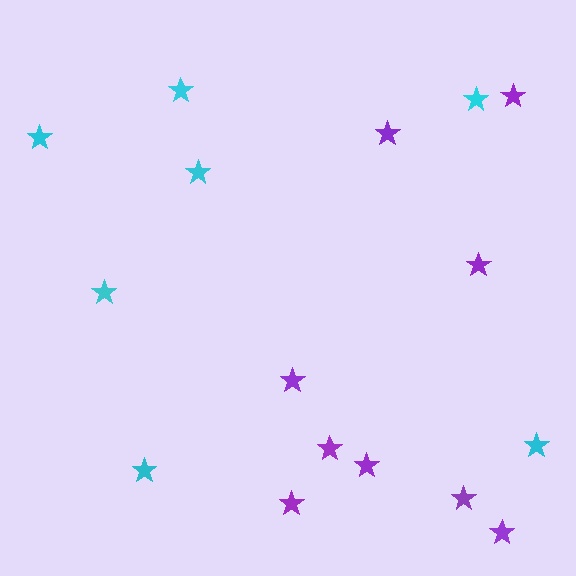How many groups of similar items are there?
There are 2 groups: one group of cyan stars (7) and one group of purple stars (9).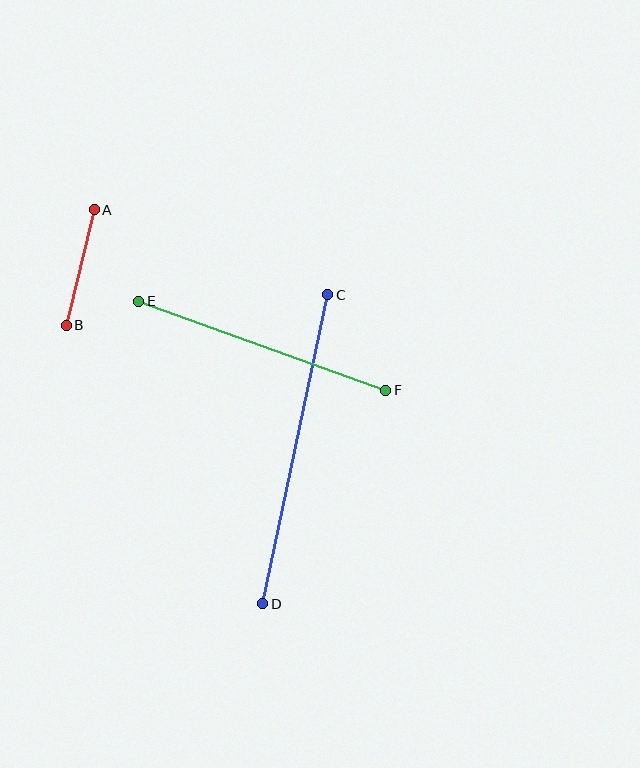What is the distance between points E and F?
The distance is approximately 262 pixels.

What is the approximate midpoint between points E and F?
The midpoint is at approximately (262, 346) pixels.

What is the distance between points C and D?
The distance is approximately 315 pixels.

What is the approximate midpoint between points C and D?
The midpoint is at approximately (295, 449) pixels.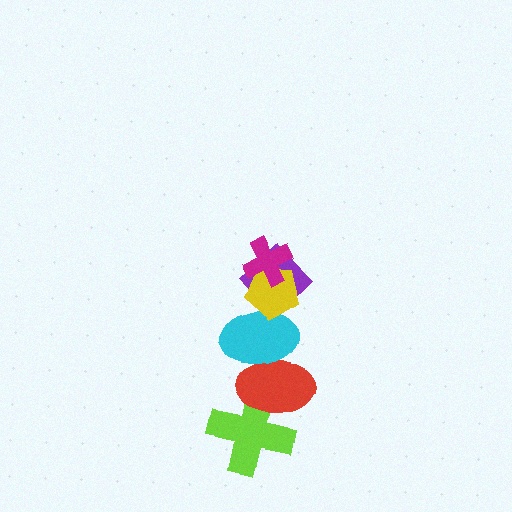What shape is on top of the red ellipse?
The cyan ellipse is on top of the red ellipse.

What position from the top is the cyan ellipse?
The cyan ellipse is 4th from the top.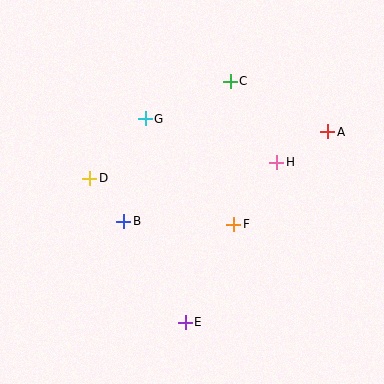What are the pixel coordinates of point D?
Point D is at (90, 178).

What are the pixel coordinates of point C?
Point C is at (230, 81).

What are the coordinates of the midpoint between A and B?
The midpoint between A and B is at (226, 177).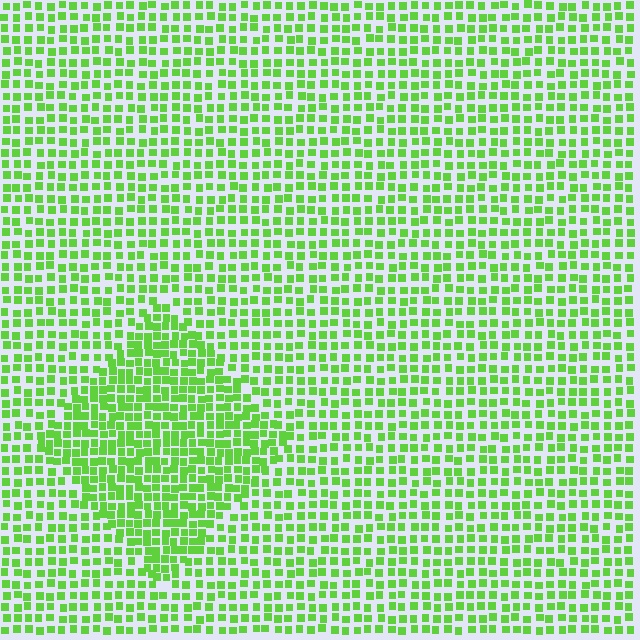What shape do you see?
I see a diamond.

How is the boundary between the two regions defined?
The boundary is defined by a change in element density (approximately 1.6x ratio). All elements are the same color, size, and shape.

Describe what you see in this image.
The image contains small lime elements arranged at two different densities. A diamond-shaped region is visible where the elements are more densely packed than the surrounding area.